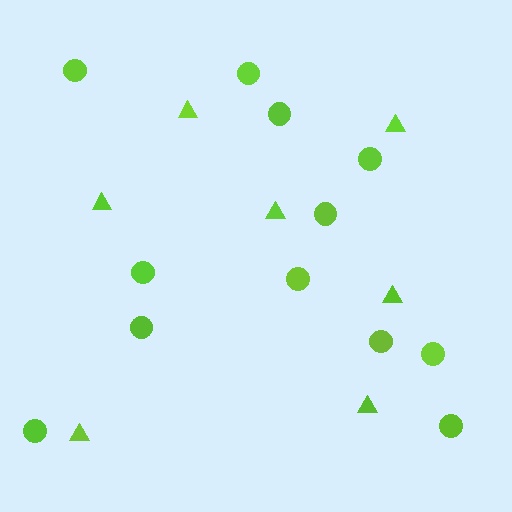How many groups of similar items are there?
There are 2 groups: one group of circles (12) and one group of triangles (7).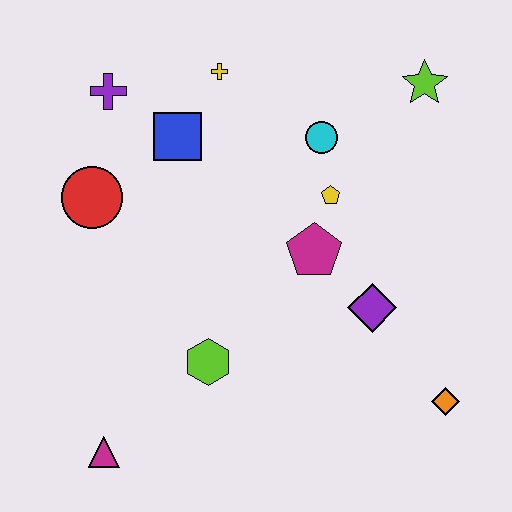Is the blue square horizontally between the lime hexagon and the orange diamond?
No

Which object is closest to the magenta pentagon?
The yellow pentagon is closest to the magenta pentagon.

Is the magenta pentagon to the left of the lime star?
Yes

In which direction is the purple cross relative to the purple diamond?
The purple cross is to the left of the purple diamond.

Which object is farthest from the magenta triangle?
The lime star is farthest from the magenta triangle.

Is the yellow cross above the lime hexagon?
Yes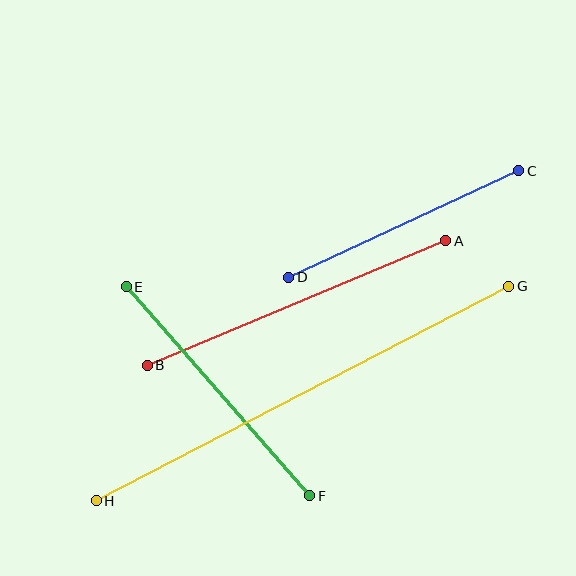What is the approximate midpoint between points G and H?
The midpoint is at approximately (303, 393) pixels.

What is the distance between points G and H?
The distance is approximately 465 pixels.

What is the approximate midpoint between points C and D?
The midpoint is at approximately (404, 224) pixels.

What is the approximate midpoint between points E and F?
The midpoint is at approximately (218, 391) pixels.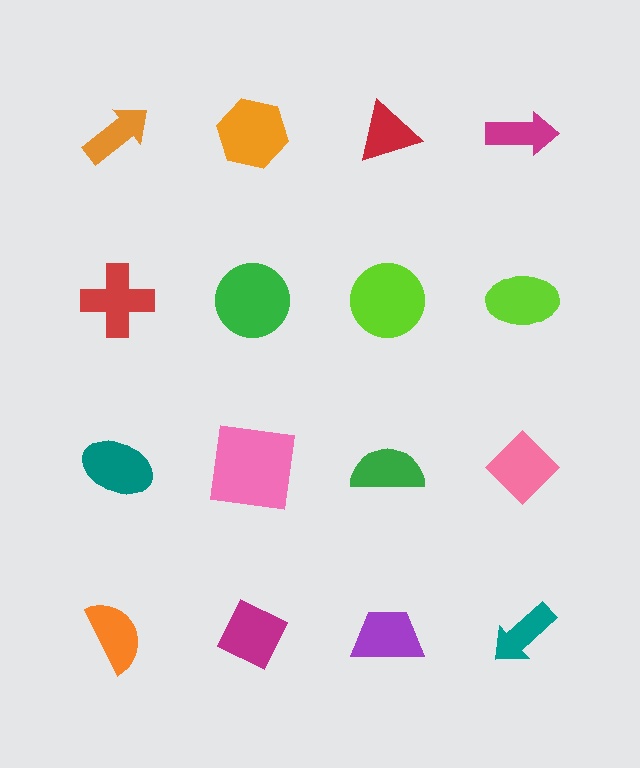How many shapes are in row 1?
4 shapes.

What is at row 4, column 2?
A magenta diamond.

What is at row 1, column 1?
An orange arrow.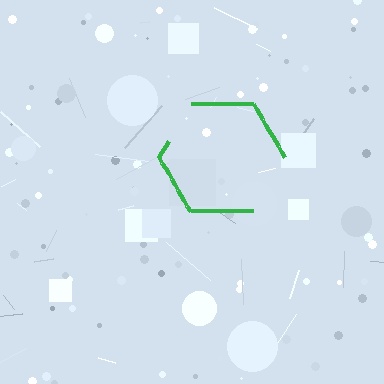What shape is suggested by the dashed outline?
The dashed outline suggests a hexagon.